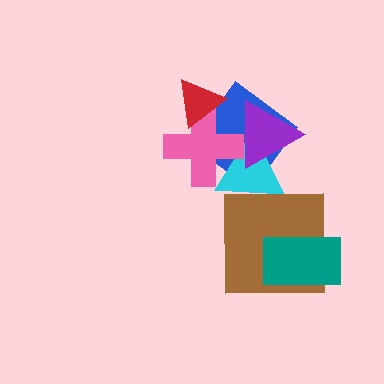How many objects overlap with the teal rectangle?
1 object overlaps with the teal rectangle.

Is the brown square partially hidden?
Yes, it is partially covered by another shape.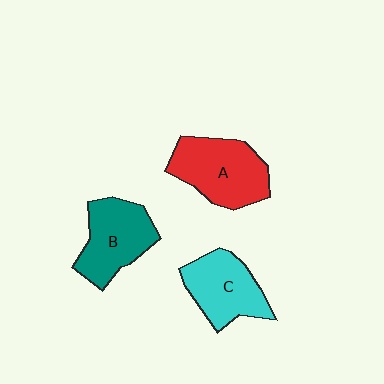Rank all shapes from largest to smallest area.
From largest to smallest: A (red), B (teal), C (cyan).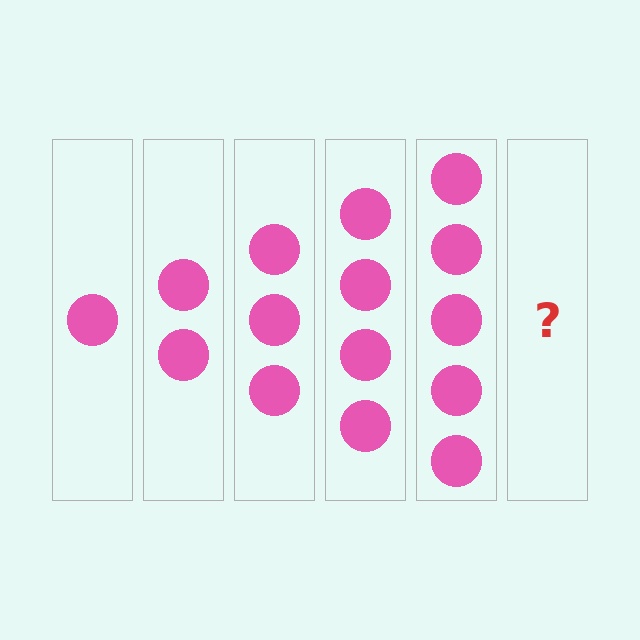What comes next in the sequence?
The next element should be 6 circles.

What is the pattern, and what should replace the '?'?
The pattern is that each step adds one more circle. The '?' should be 6 circles.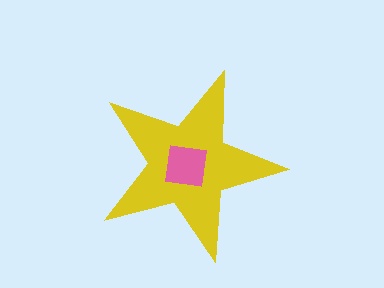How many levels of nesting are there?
2.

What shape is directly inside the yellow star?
The pink square.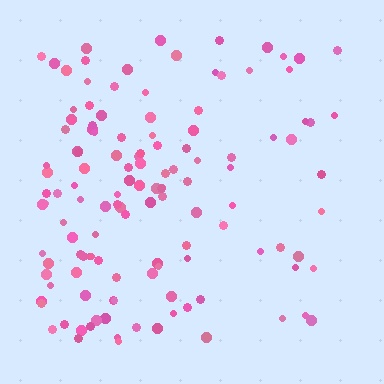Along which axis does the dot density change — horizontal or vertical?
Horizontal.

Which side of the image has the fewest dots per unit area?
The right.